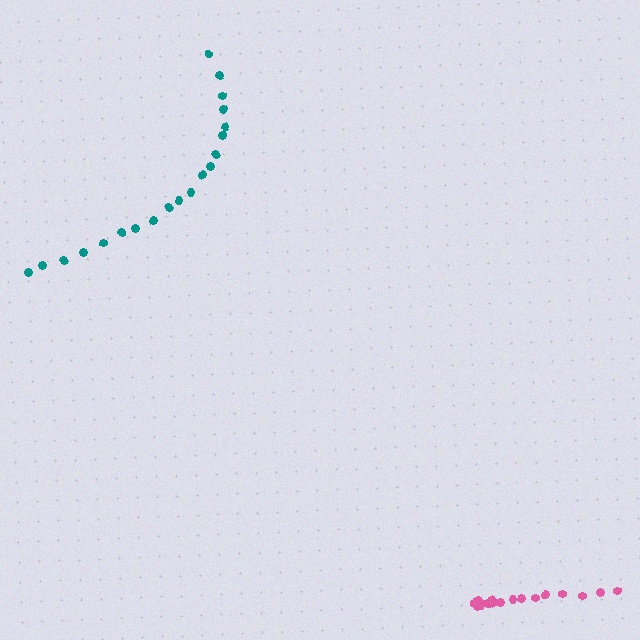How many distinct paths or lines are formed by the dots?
There are 2 distinct paths.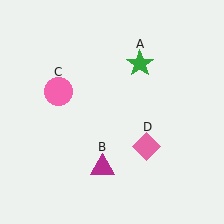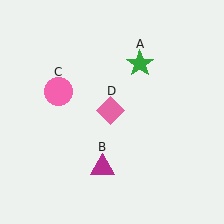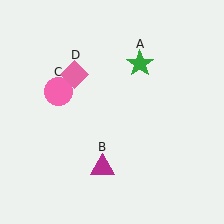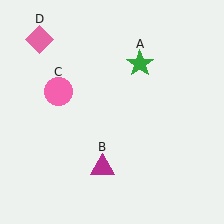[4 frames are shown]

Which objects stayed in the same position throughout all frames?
Green star (object A) and magenta triangle (object B) and pink circle (object C) remained stationary.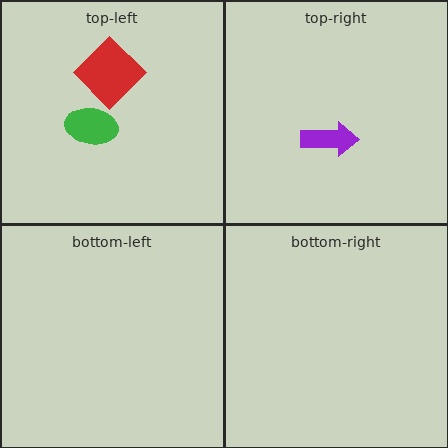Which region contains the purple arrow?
The top-right region.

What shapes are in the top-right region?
The purple arrow.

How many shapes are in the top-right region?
1.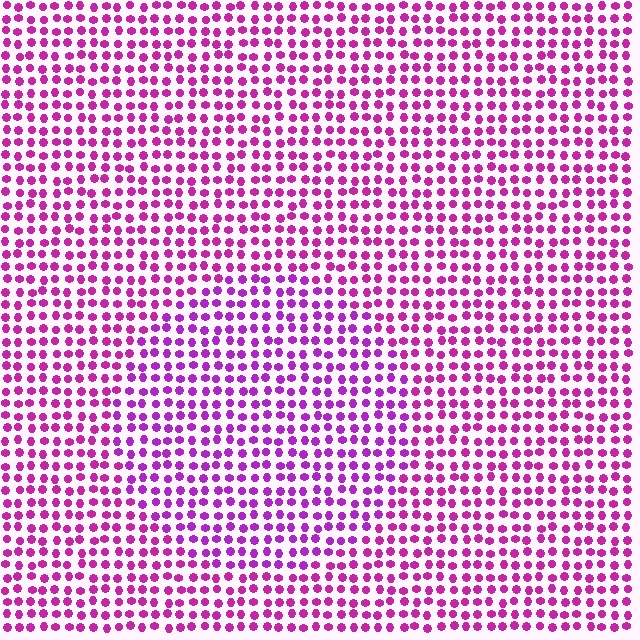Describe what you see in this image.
The image is filled with small magenta elements in a uniform arrangement. A circle-shaped region is visible where the elements are tinted to a slightly different hue, forming a subtle color boundary.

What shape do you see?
I see a circle.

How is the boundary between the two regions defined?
The boundary is defined purely by a slight shift in hue (about 21 degrees). Spacing, size, and orientation are identical on both sides.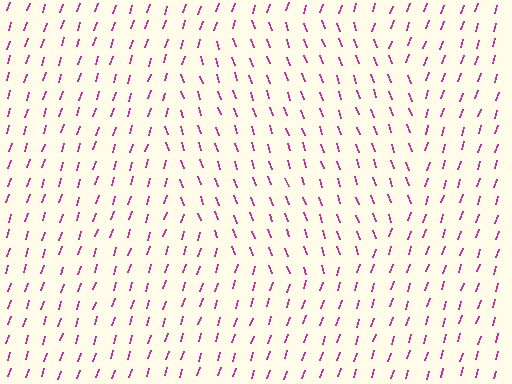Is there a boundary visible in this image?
Yes, there is a texture boundary formed by a change in line orientation.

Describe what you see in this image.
The image is filled with small magenta line segments. A circle region in the image has lines oriented differently from the surrounding lines, creating a visible texture boundary.